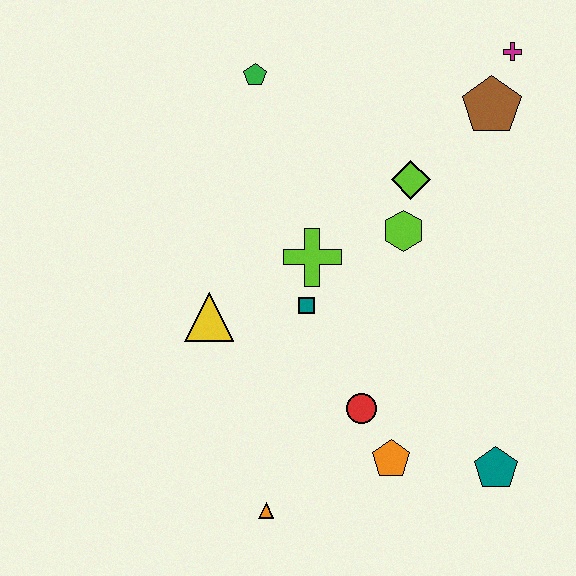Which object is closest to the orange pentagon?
The red circle is closest to the orange pentagon.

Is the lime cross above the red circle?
Yes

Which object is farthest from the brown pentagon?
The orange triangle is farthest from the brown pentagon.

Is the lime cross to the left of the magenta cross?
Yes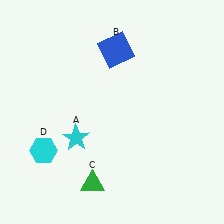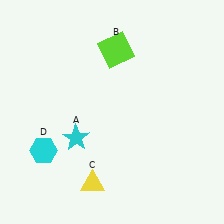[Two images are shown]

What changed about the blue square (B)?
In Image 1, B is blue. In Image 2, it changed to lime.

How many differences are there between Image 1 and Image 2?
There are 2 differences between the two images.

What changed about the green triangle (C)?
In Image 1, C is green. In Image 2, it changed to yellow.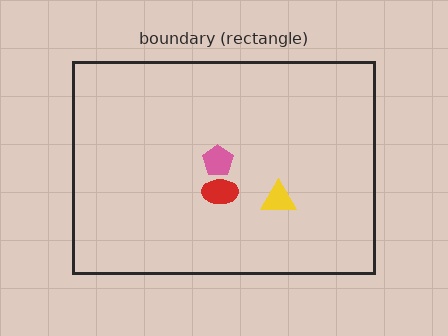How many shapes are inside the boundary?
3 inside, 0 outside.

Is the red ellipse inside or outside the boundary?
Inside.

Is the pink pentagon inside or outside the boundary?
Inside.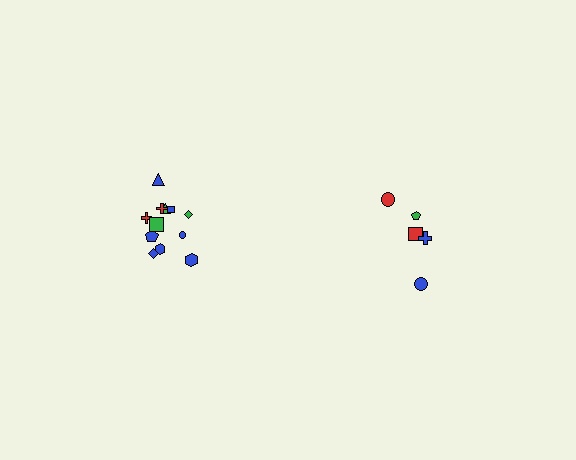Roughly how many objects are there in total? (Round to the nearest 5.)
Roughly 15 objects in total.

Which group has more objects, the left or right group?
The left group.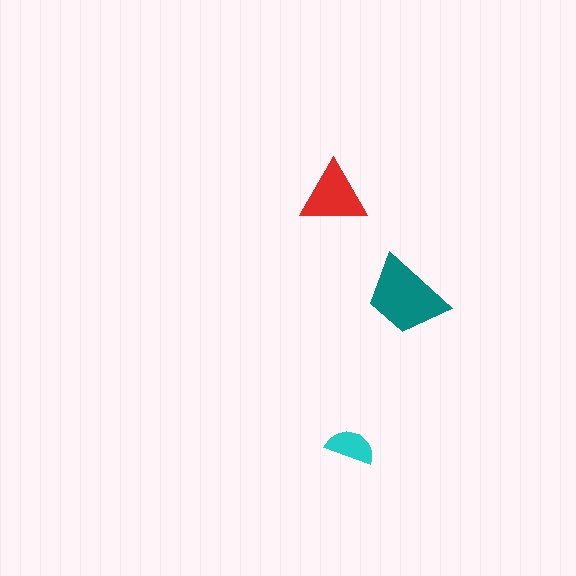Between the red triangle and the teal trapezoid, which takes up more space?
The teal trapezoid.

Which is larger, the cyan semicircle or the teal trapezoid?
The teal trapezoid.